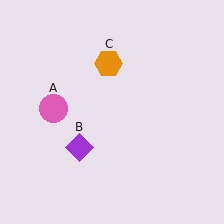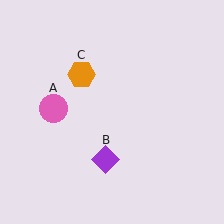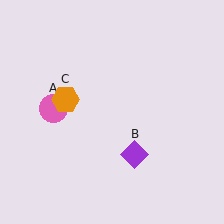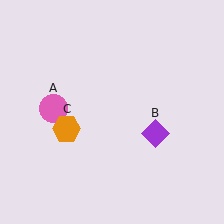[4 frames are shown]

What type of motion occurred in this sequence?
The purple diamond (object B), orange hexagon (object C) rotated counterclockwise around the center of the scene.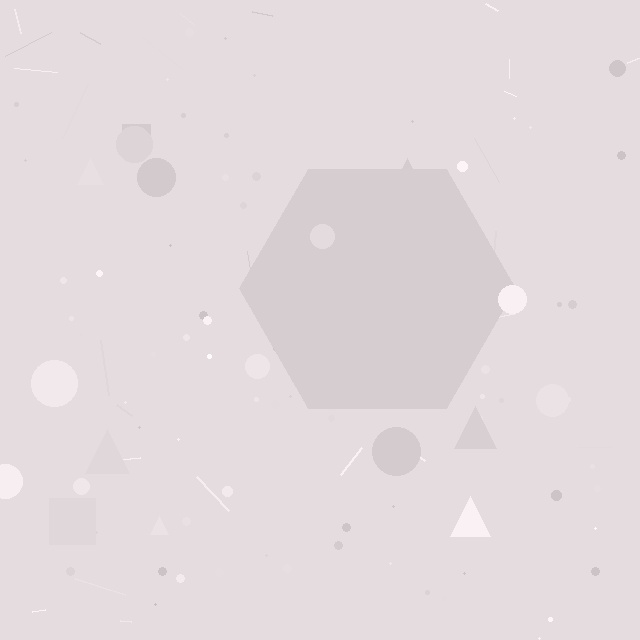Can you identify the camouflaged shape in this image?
The camouflaged shape is a hexagon.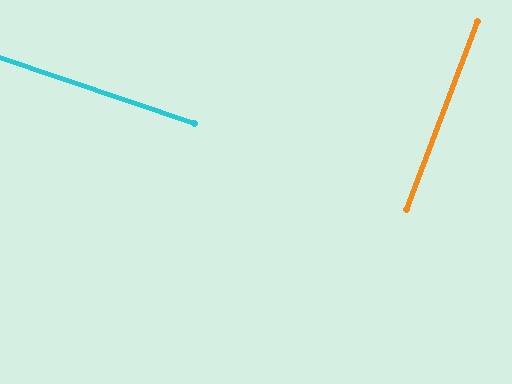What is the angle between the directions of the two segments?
Approximately 88 degrees.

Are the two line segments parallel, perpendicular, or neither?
Perpendicular — they meet at approximately 88°.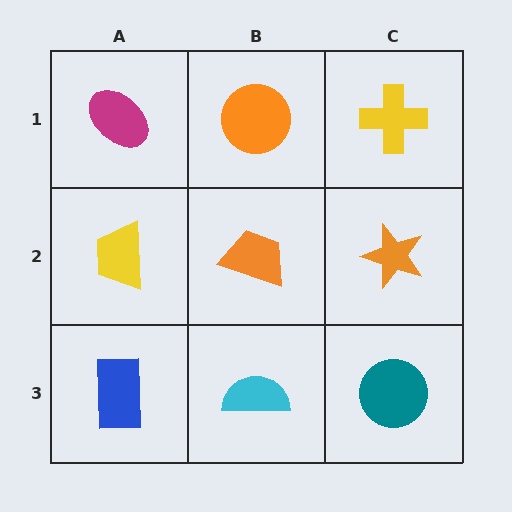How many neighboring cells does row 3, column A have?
2.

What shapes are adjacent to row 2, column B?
An orange circle (row 1, column B), a cyan semicircle (row 3, column B), a yellow trapezoid (row 2, column A), an orange star (row 2, column C).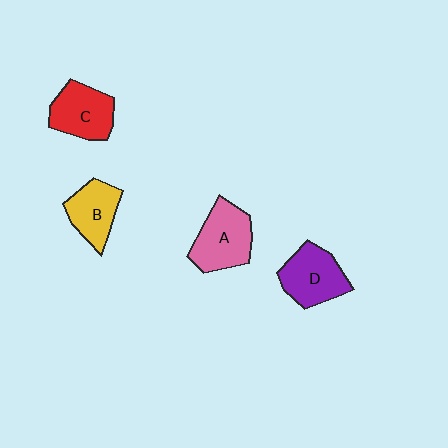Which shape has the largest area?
Shape A (pink).